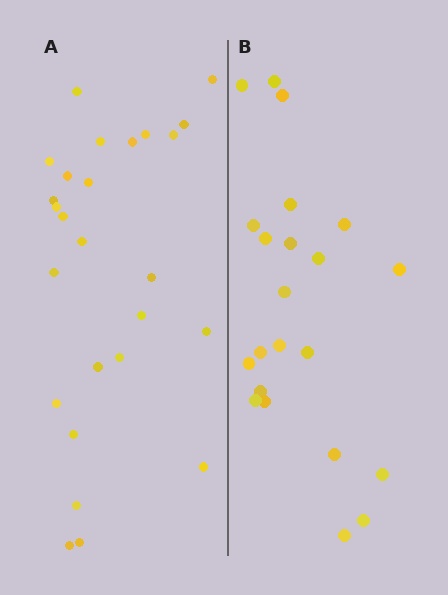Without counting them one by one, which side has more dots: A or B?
Region A (the left region) has more dots.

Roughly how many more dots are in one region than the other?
Region A has about 4 more dots than region B.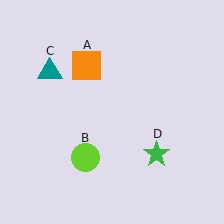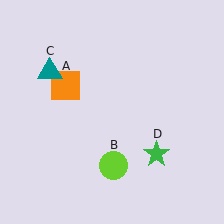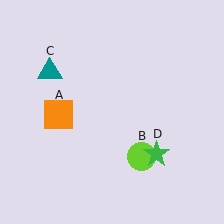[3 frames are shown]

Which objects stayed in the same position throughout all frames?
Teal triangle (object C) and green star (object D) remained stationary.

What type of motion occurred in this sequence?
The orange square (object A), lime circle (object B) rotated counterclockwise around the center of the scene.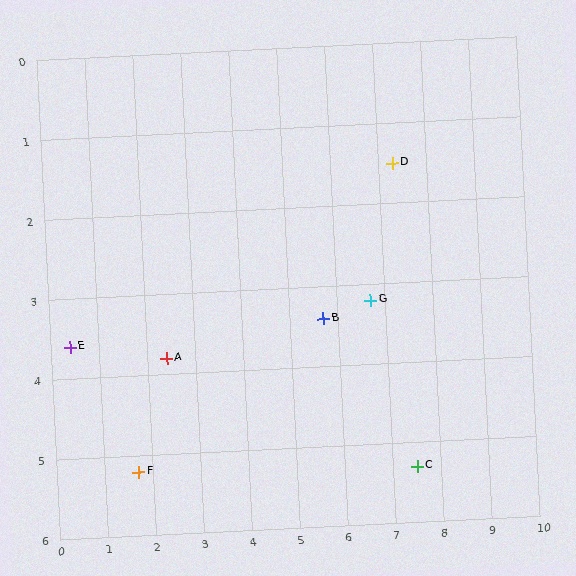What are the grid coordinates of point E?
Point E is at approximately (0.4, 3.6).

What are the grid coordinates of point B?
Point B is at approximately (5.7, 3.4).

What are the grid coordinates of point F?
Point F is at approximately (1.7, 5.2).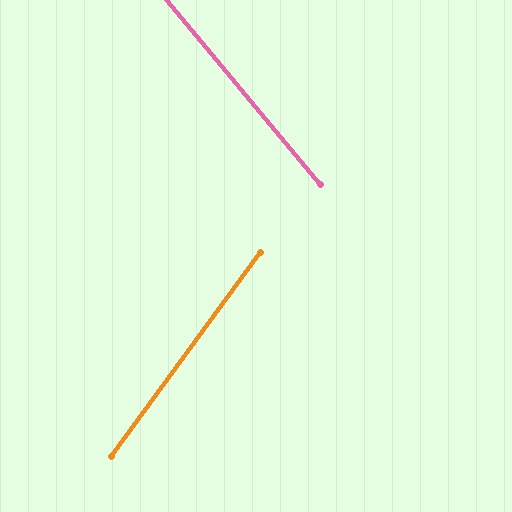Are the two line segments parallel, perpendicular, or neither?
Neither parallel nor perpendicular — they differ by about 76°.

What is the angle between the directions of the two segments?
Approximately 76 degrees.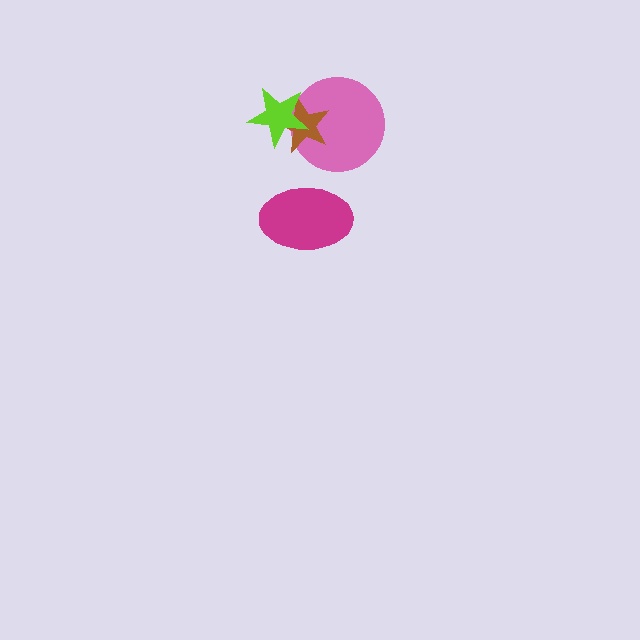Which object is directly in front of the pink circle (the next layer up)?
The brown star is directly in front of the pink circle.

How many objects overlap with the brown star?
2 objects overlap with the brown star.